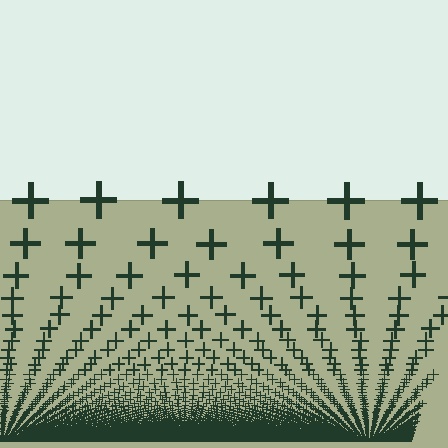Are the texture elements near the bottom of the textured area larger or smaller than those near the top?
Smaller. The gradient is inverted — elements near the bottom are smaller and denser.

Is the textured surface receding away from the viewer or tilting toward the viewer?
The surface appears to tilt toward the viewer. Texture elements get larger and sparser toward the top.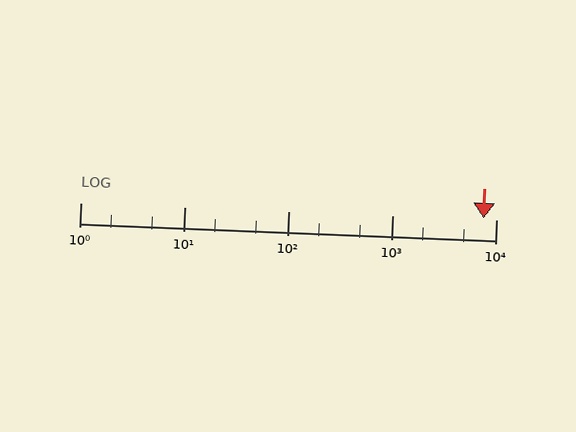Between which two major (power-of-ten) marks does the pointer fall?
The pointer is between 1000 and 10000.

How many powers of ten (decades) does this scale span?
The scale spans 4 decades, from 1 to 10000.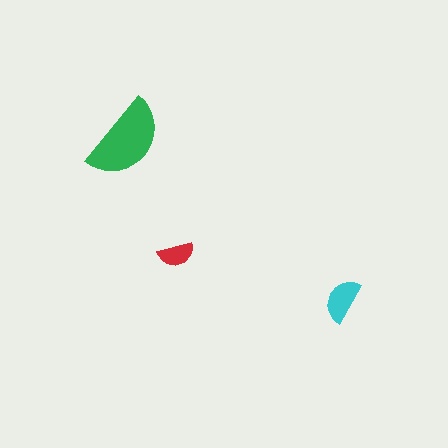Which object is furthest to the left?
The green semicircle is leftmost.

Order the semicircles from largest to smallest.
the green one, the cyan one, the red one.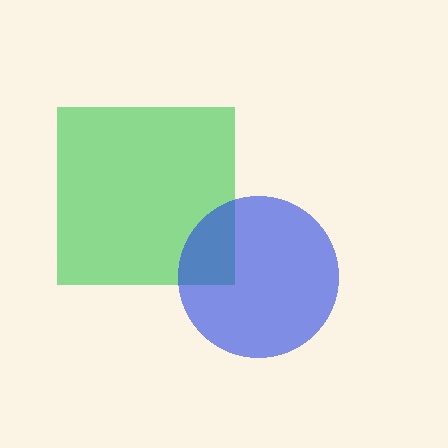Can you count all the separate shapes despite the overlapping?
Yes, there are 2 separate shapes.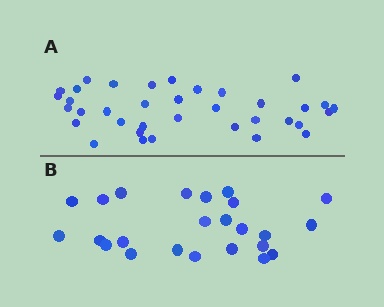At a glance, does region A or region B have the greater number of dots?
Region A (the top region) has more dots.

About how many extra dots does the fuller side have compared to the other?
Region A has roughly 12 or so more dots than region B.